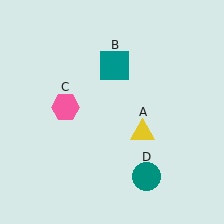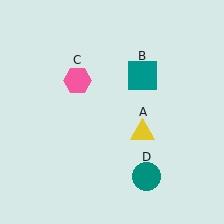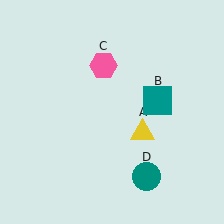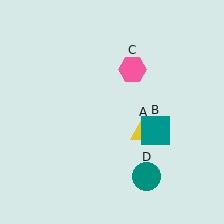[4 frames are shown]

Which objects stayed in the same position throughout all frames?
Yellow triangle (object A) and teal circle (object D) remained stationary.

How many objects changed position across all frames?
2 objects changed position: teal square (object B), pink hexagon (object C).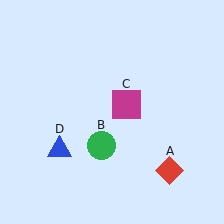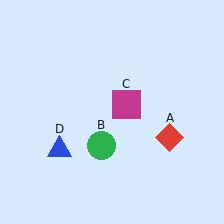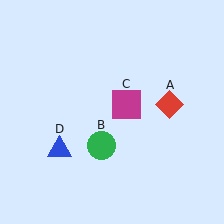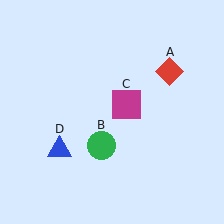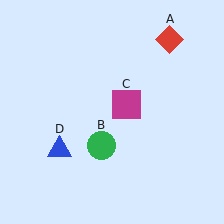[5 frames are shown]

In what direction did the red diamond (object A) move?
The red diamond (object A) moved up.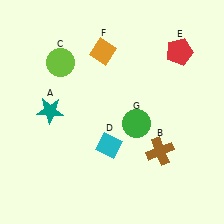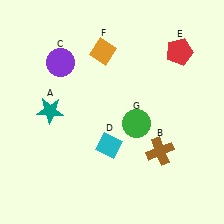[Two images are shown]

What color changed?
The circle (C) changed from lime in Image 1 to purple in Image 2.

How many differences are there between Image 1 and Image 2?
There is 1 difference between the two images.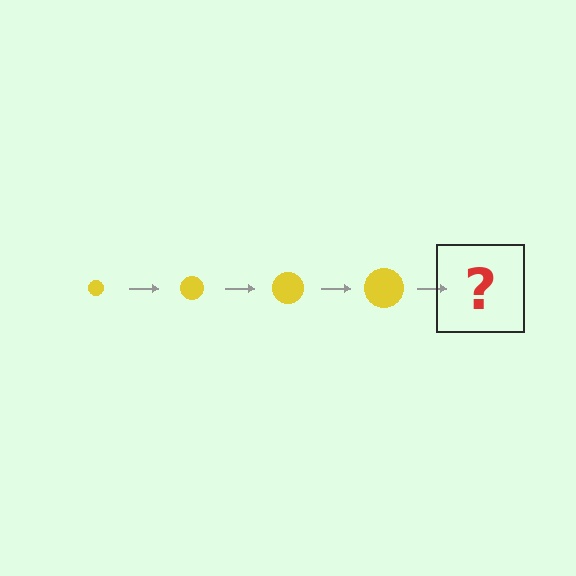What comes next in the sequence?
The next element should be a yellow circle, larger than the previous one.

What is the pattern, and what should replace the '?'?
The pattern is that the circle gets progressively larger each step. The '?' should be a yellow circle, larger than the previous one.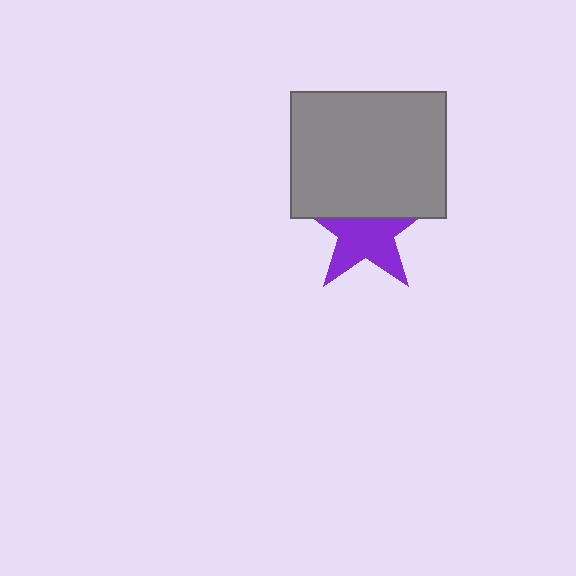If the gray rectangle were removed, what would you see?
You would see the complete purple star.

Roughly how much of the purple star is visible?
About half of it is visible (roughly 59%).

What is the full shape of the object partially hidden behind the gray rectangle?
The partially hidden object is a purple star.